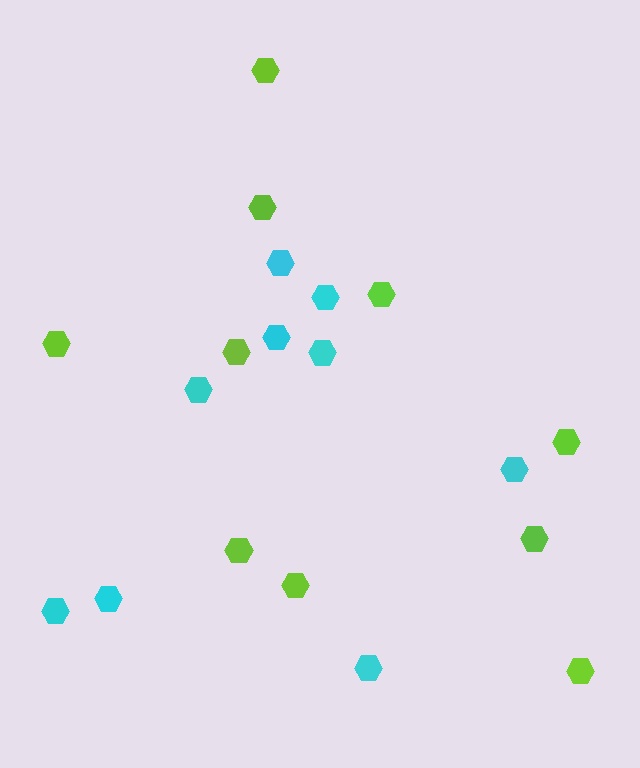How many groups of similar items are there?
There are 2 groups: one group of cyan hexagons (9) and one group of lime hexagons (10).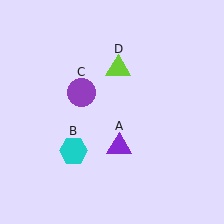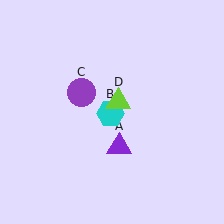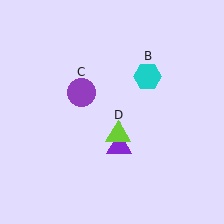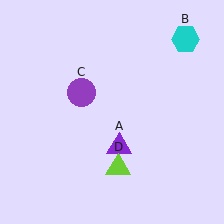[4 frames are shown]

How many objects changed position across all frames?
2 objects changed position: cyan hexagon (object B), lime triangle (object D).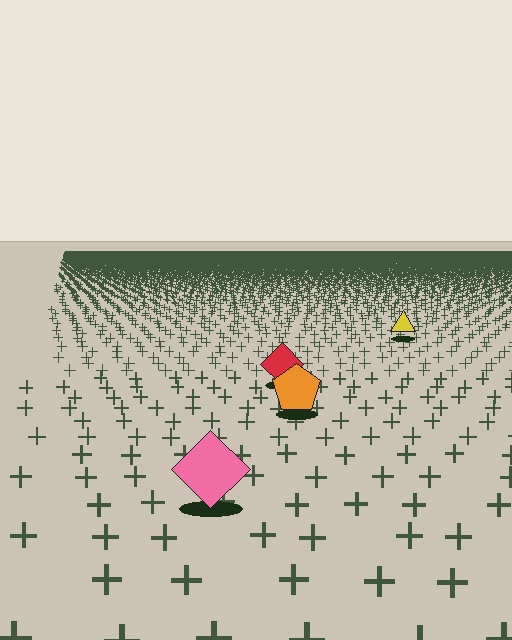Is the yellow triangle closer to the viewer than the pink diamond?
No. The pink diamond is closer — you can tell from the texture gradient: the ground texture is coarser near it.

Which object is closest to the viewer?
The pink diamond is closest. The texture marks near it are larger and more spread out.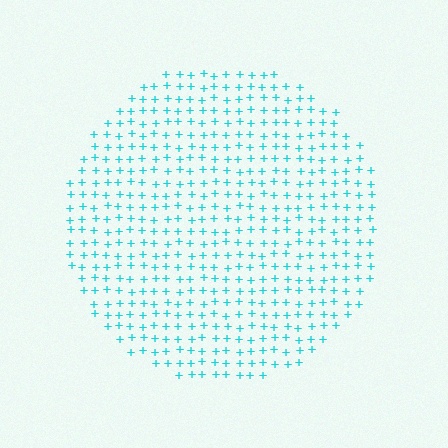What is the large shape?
The large shape is a circle.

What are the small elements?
The small elements are plus signs.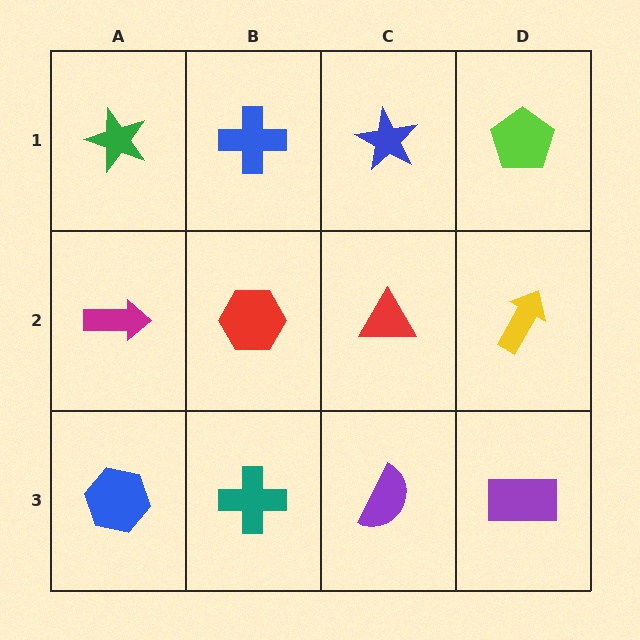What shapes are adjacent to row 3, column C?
A red triangle (row 2, column C), a teal cross (row 3, column B), a purple rectangle (row 3, column D).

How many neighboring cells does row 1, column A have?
2.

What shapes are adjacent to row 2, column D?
A lime pentagon (row 1, column D), a purple rectangle (row 3, column D), a red triangle (row 2, column C).